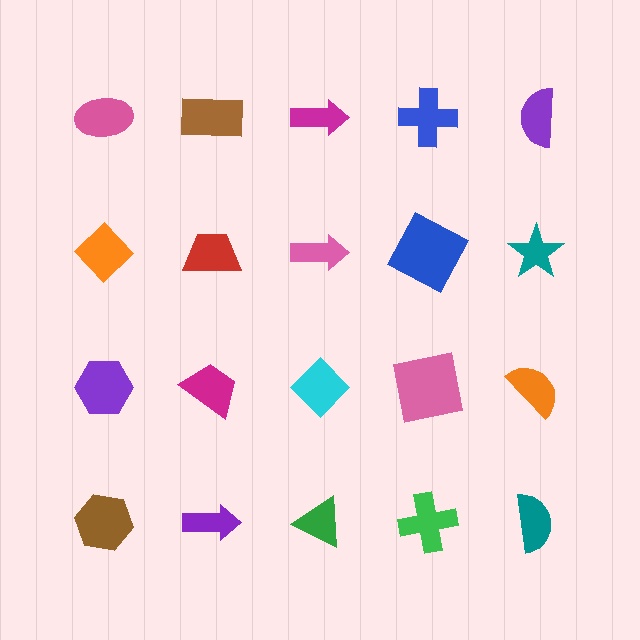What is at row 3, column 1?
A purple hexagon.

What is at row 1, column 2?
A brown rectangle.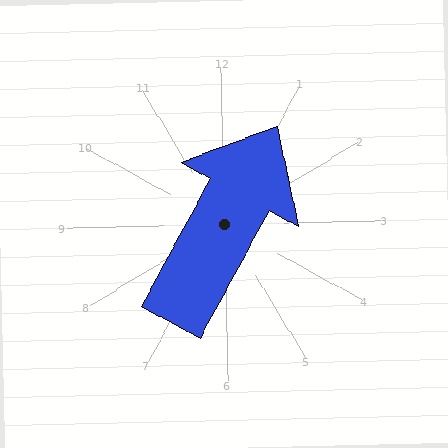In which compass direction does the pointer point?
Northeast.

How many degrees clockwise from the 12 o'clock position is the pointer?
Approximately 30 degrees.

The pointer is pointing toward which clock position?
Roughly 1 o'clock.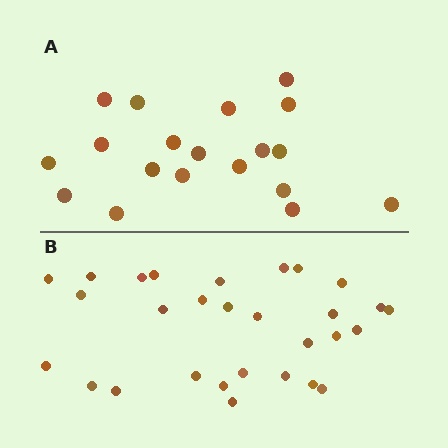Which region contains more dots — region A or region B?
Region B (the bottom region) has more dots.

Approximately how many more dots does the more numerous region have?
Region B has roughly 10 or so more dots than region A.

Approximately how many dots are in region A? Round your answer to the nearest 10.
About 20 dots. (The exact count is 19, which rounds to 20.)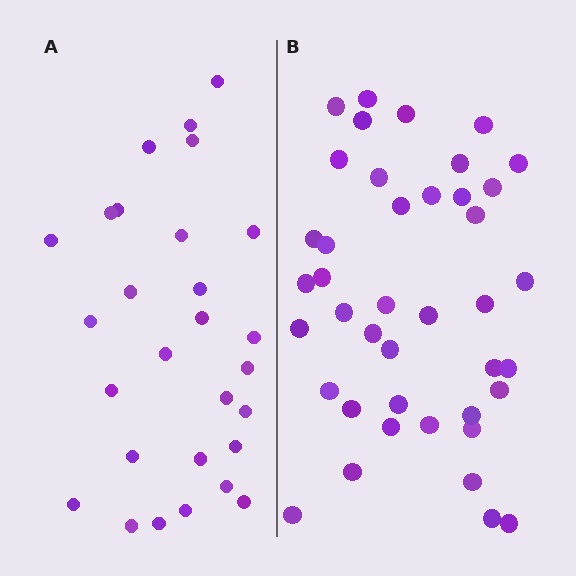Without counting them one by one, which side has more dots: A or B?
Region B (the right region) has more dots.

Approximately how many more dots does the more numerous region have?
Region B has approximately 15 more dots than region A.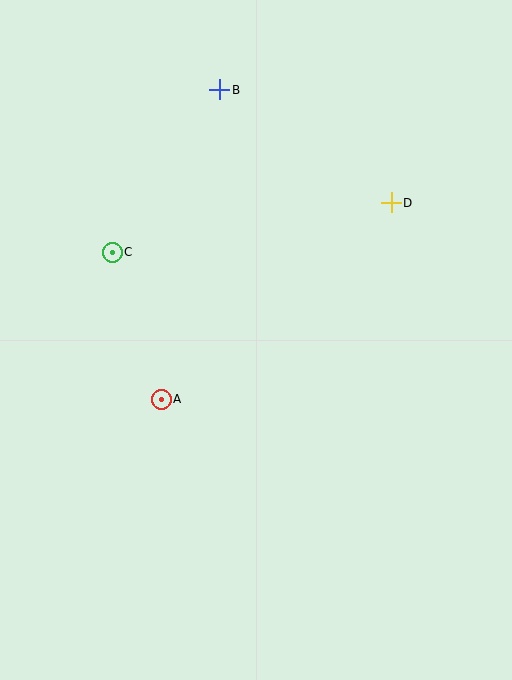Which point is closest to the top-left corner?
Point B is closest to the top-left corner.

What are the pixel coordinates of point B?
Point B is at (220, 90).